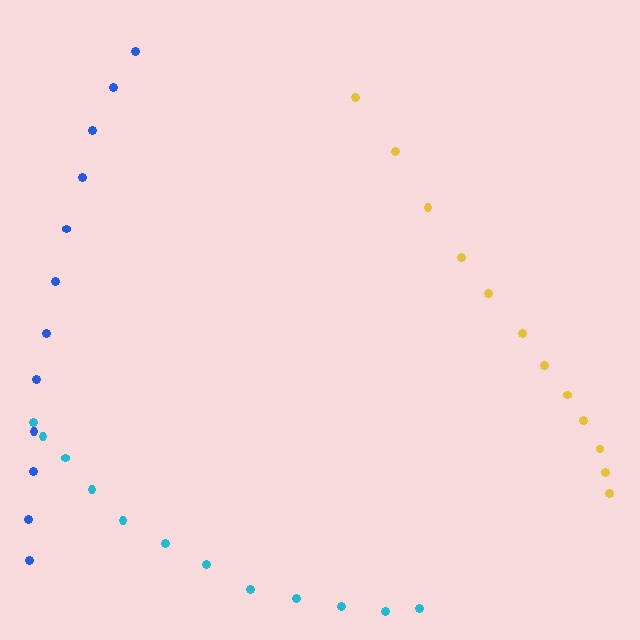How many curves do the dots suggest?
There are 3 distinct paths.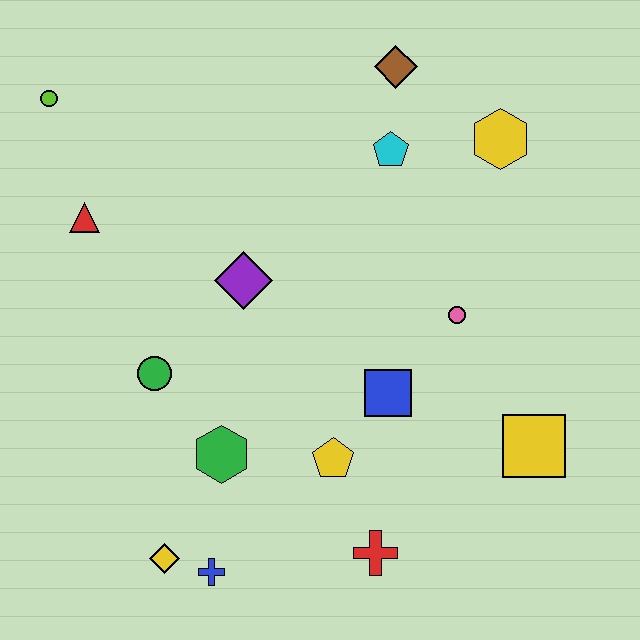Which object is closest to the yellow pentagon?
The blue square is closest to the yellow pentagon.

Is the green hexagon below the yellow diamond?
No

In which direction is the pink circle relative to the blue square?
The pink circle is above the blue square.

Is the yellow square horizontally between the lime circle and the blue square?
No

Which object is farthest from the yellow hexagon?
The yellow diamond is farthest from the yellow hexagon.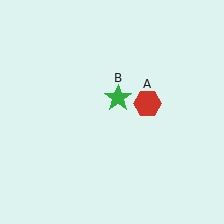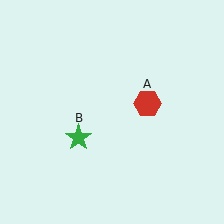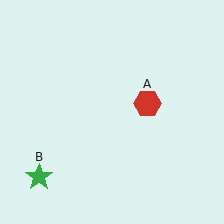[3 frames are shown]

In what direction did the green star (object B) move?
The green star (object B) moved down and to the left.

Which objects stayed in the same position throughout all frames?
Red hexagon (object A) remained stationary.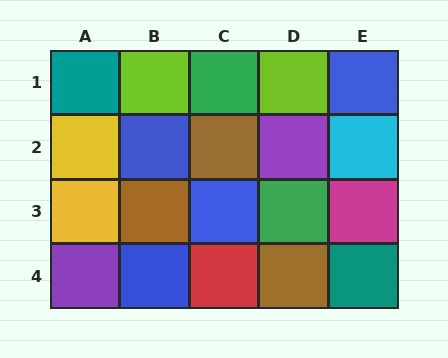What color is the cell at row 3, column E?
Magenta.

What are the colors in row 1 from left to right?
Teal, lime, green, lime, blue.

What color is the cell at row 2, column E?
Cyan.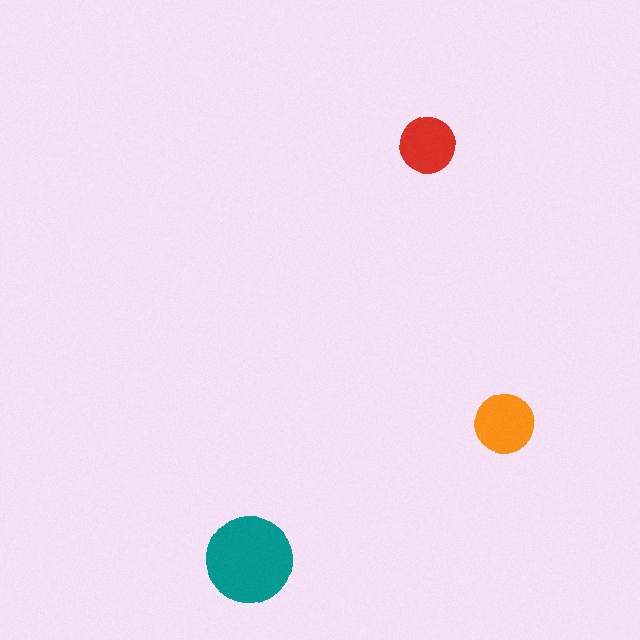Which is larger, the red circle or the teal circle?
The teal one.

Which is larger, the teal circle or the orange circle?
The teal one.